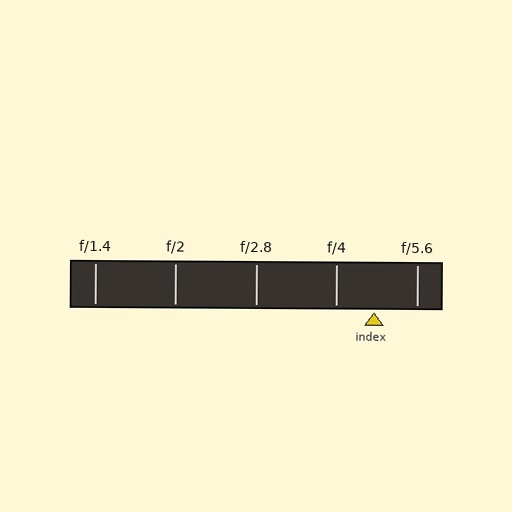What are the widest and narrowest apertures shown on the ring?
The widest aperture shown is f/1.4 and the narrowest is f/5.6.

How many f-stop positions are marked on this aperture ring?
There are 5 f-stop positions marked.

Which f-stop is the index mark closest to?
The index mark is closest to f/4.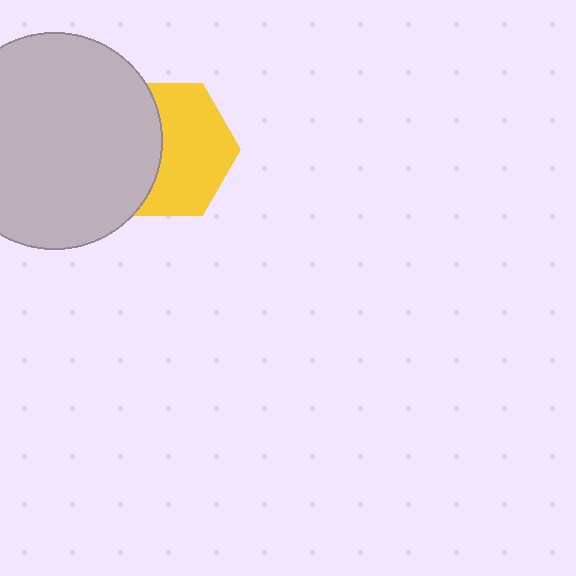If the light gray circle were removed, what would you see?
You would see the complete yellow hexagon.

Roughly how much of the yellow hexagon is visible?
About half of it is visible (roughly 57%).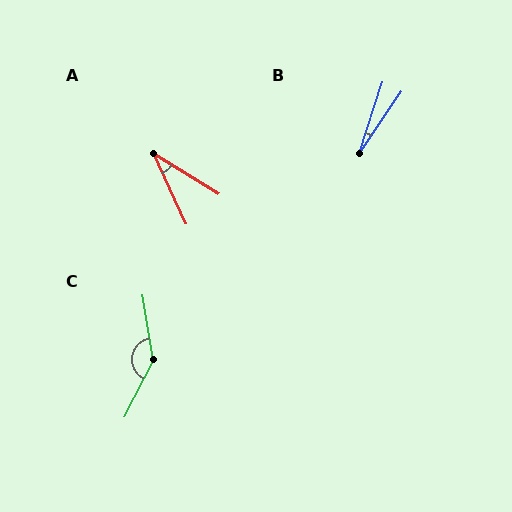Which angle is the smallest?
B, at approximately 17 degrees.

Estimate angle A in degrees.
Approximately 34 degrees.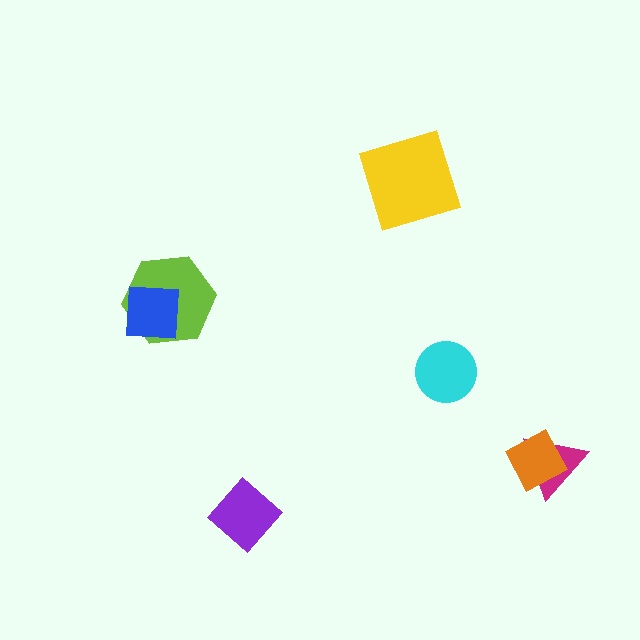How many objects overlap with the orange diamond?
1 object overlaps with the orange diamond.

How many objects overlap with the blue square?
1 object overlaps with the blue square.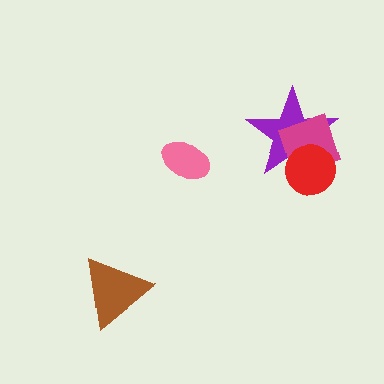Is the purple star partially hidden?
Yes, it is partially covered by another shape.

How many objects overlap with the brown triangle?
0 objects overlap with the brown triangle.